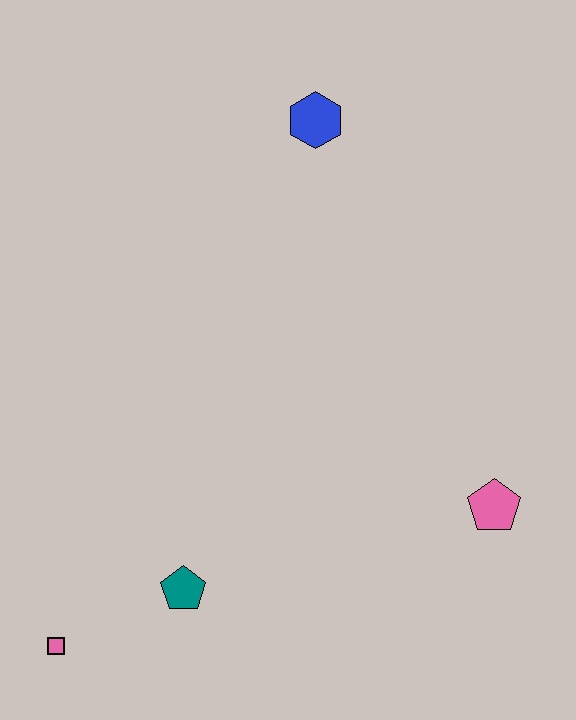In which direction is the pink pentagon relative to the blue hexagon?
The pink pentagon is below the blue hexagon.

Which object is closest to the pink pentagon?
The teal pentagon is closest to the pink pentagon.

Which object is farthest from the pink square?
The blue hexagon is farthest from the pink square.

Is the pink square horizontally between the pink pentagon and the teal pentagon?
No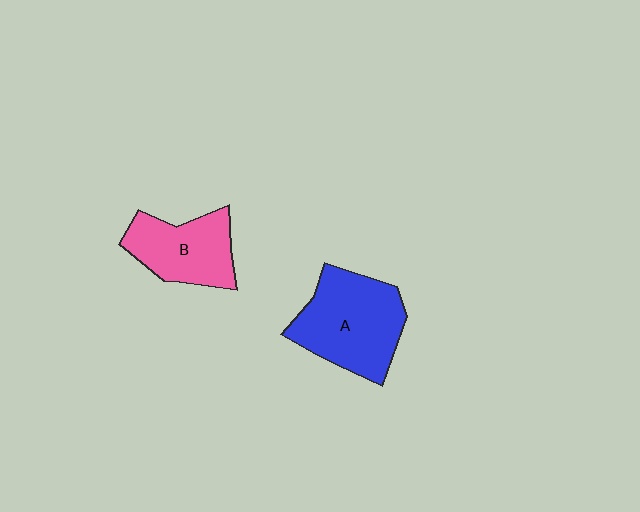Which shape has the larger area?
Shape A (blue).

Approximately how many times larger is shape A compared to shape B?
Approximately 1.4 times.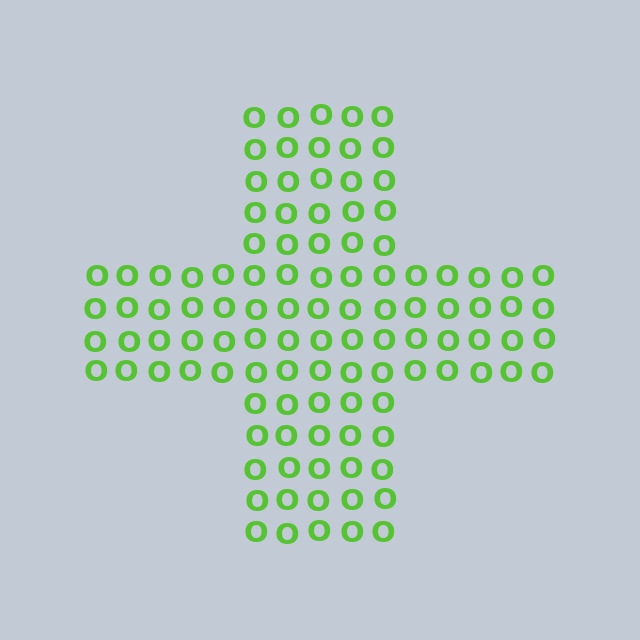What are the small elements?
The small elements are letter O's.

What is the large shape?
The large shape is a cross.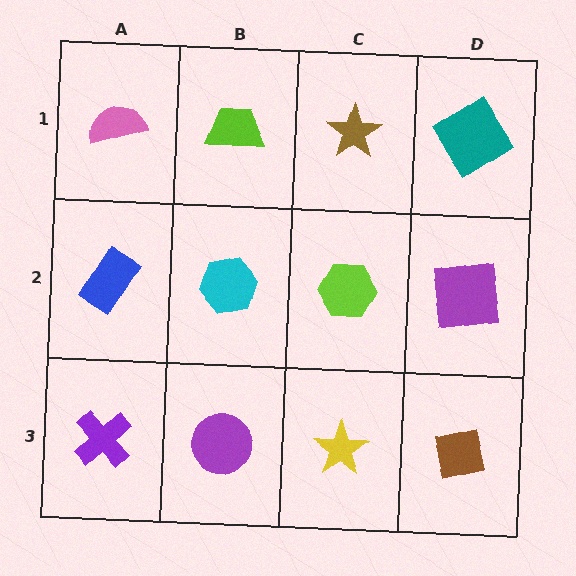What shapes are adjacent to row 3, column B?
A cyan hexagon (row 2, column B), a purple cross (row 3, column A), a yellow star (row 3, column C).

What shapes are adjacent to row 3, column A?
A blue rectangle (row 2, column A), a purple circle (row 3, column B).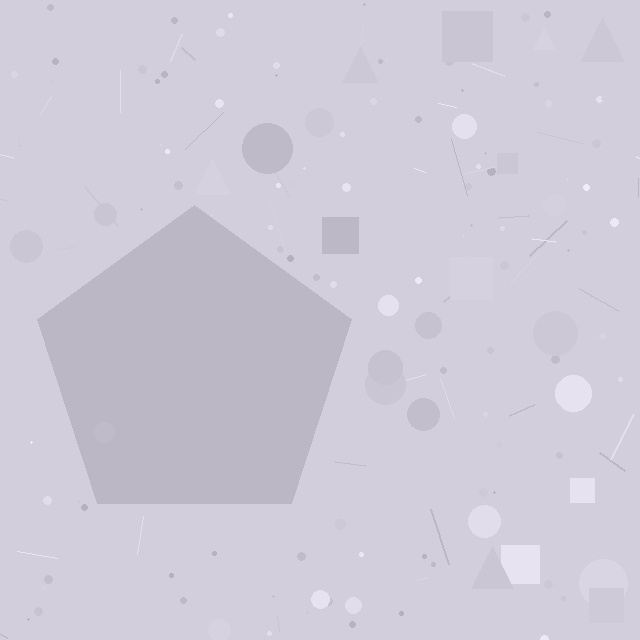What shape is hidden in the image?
A pentagon is hidden in the image.